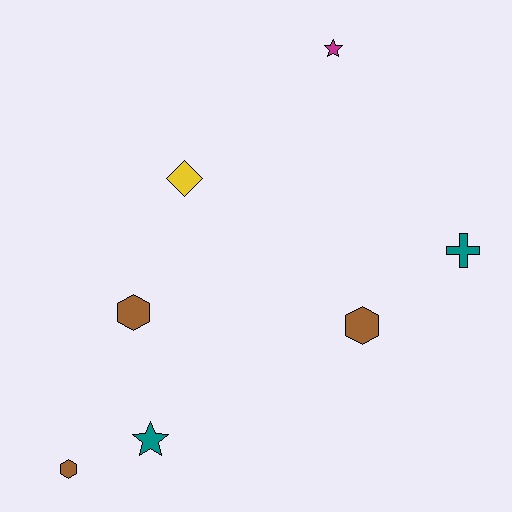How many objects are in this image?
There are 7 objects.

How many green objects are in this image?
There are no green objects.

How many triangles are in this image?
There are no triangles.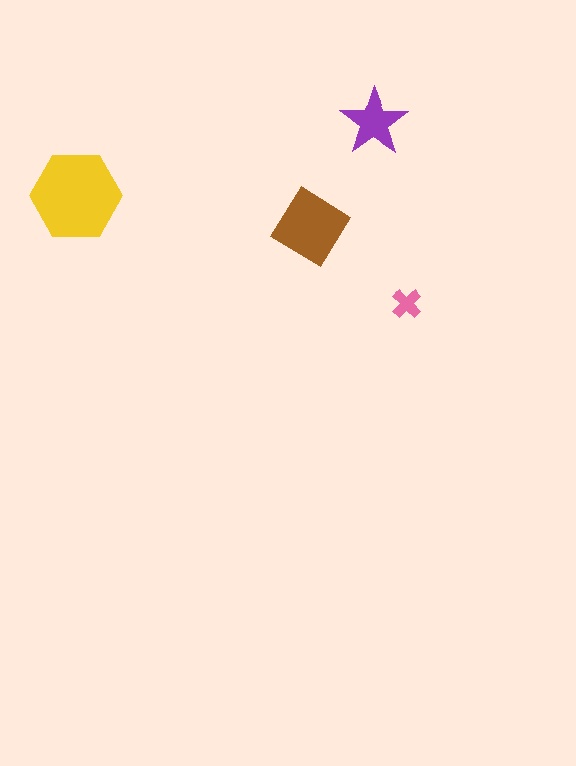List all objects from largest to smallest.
The yellow hexagon, the brown diamond, the purple star, the pink cross.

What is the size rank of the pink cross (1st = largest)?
4th.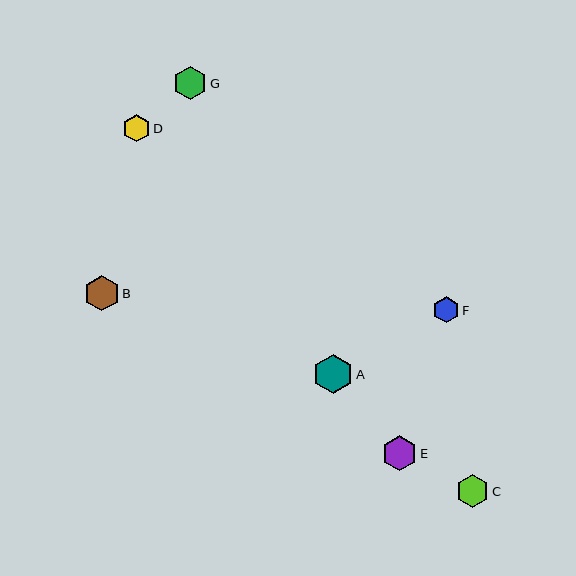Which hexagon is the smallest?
Hexagon F is the smallest with a size of approximately 26 pixels.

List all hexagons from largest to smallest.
From largest to smallest: A, B, E, G, C, D, F.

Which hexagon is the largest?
Hexagon A is the largest with a size of approximately 40 pixels.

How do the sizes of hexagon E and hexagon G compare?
Hexagon E and hexagon G are approximately the same size.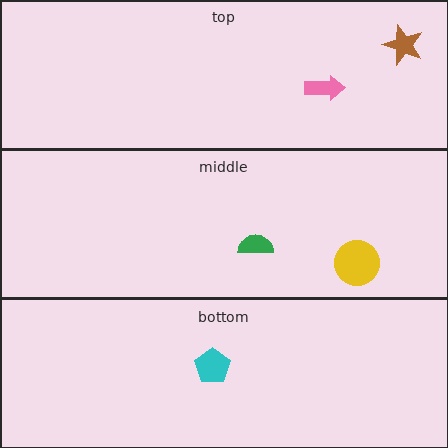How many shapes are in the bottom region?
1.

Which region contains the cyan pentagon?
The bottom region.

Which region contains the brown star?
The top region.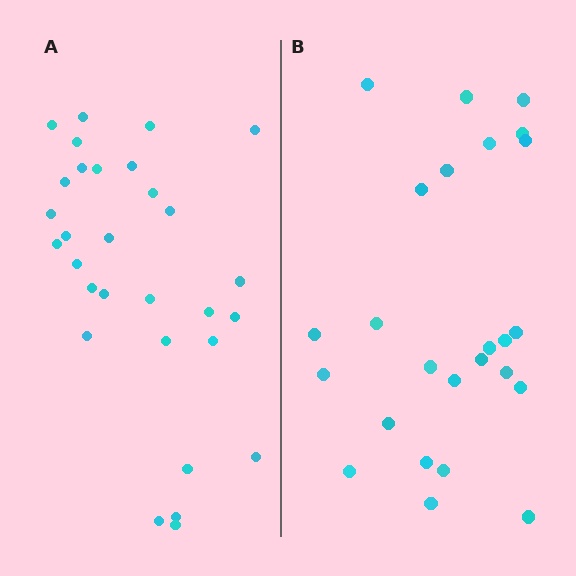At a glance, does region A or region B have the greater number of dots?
Region A (the left region) has more dots.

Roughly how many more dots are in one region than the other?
Region A has about 5 more dots than region B.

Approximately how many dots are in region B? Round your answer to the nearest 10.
About 20 dots. (The exact count is 25, which rounds to 20.)